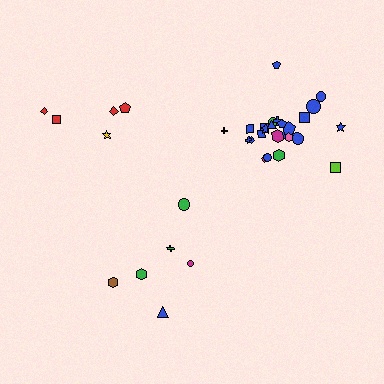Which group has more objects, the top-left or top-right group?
The top-right group.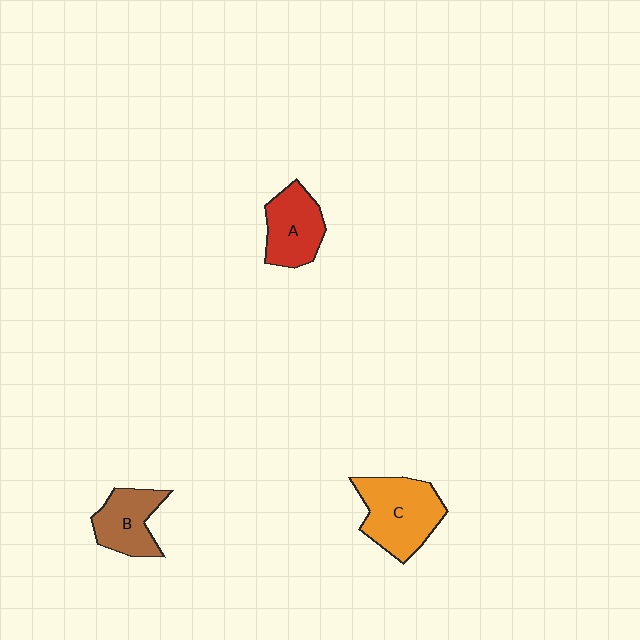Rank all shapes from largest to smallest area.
From largest to smallest: C (orange), A (red), B (brown).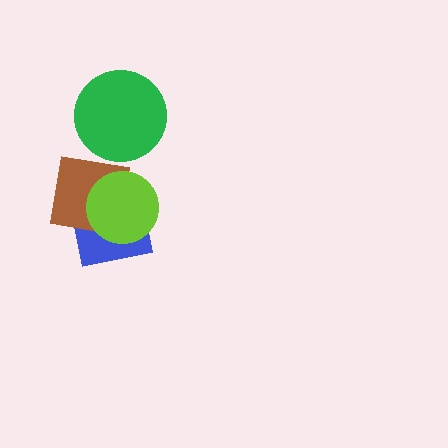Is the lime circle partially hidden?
No, no other shape covers it.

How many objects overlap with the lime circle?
2 objects overlap with the lime circle.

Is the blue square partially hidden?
Yes, it is partially covered by another shape.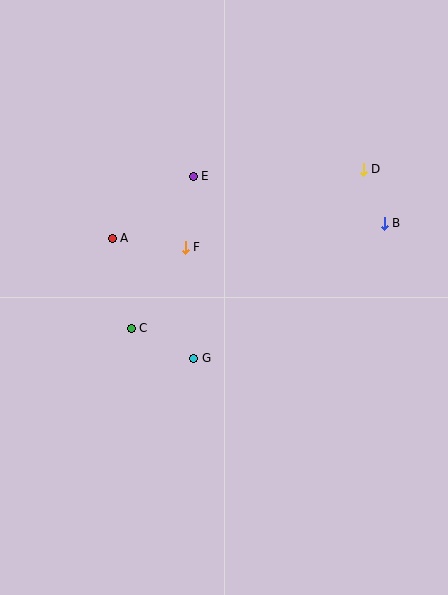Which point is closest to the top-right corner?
Point D is closest to the top-right corner.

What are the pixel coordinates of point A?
Point A is at (112, 238).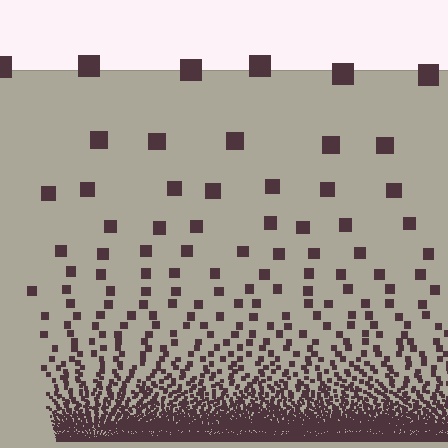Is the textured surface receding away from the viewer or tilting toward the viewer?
The surface appears to tilt toward the viewer. Texture elements get larger and sparser toward the top.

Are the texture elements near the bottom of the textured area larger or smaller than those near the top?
Smaller. The gradient is inverted — elements near the bottom are smaller and denser.